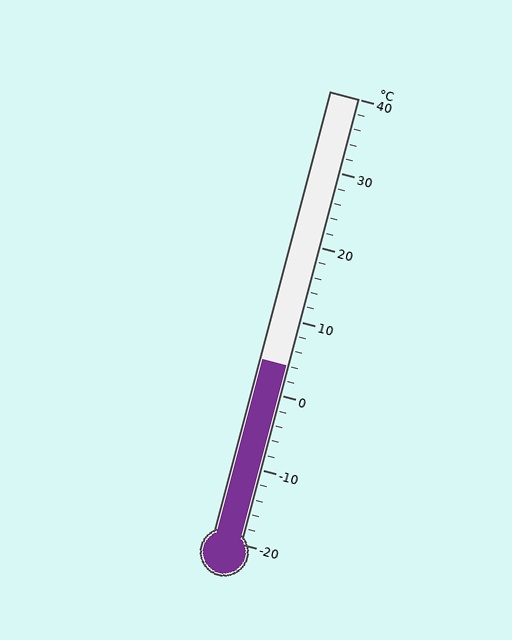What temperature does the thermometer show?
The thermometer shows approximately 4°C.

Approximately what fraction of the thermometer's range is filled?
The thermometer is filled to approximately 40% of its range.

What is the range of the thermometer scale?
The thermometer scale ranges from -20°C to 40°C.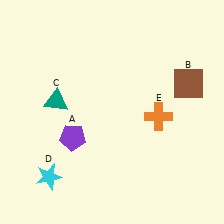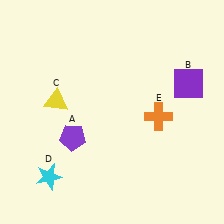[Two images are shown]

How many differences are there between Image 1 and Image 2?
There are 2 differences between the two images.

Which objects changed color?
B changed from brown to purple. C changed from teal to yellow.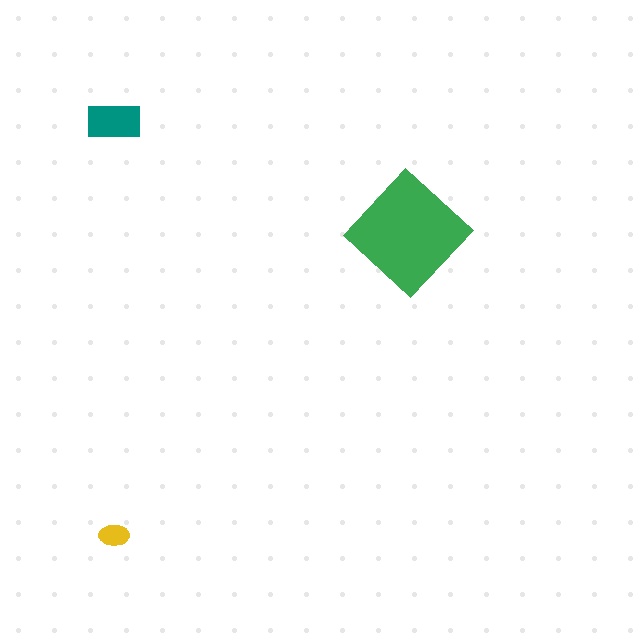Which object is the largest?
The green diamond.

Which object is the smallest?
The yellow ellipse.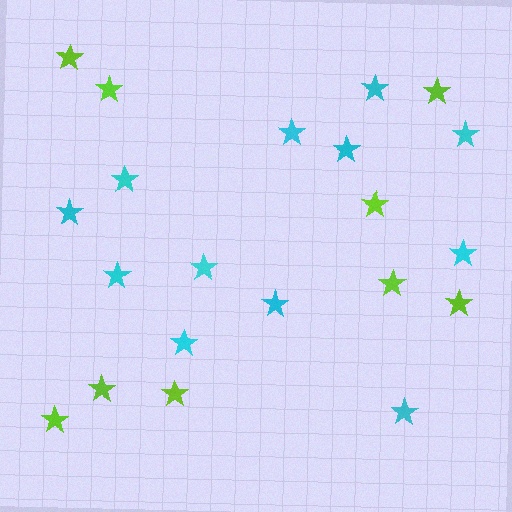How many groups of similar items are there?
There are 2 groups: one group of lime stars (9) and one group of cyan stars (12).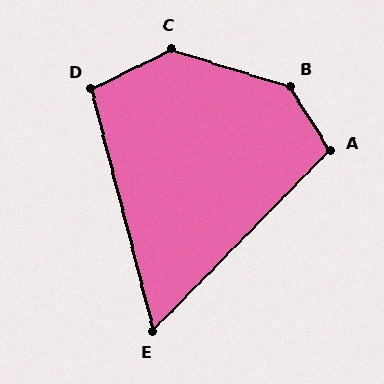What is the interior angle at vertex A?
Approximately 104 degrees (obtuse).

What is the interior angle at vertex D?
Approximately 102 degrees (obtuse).